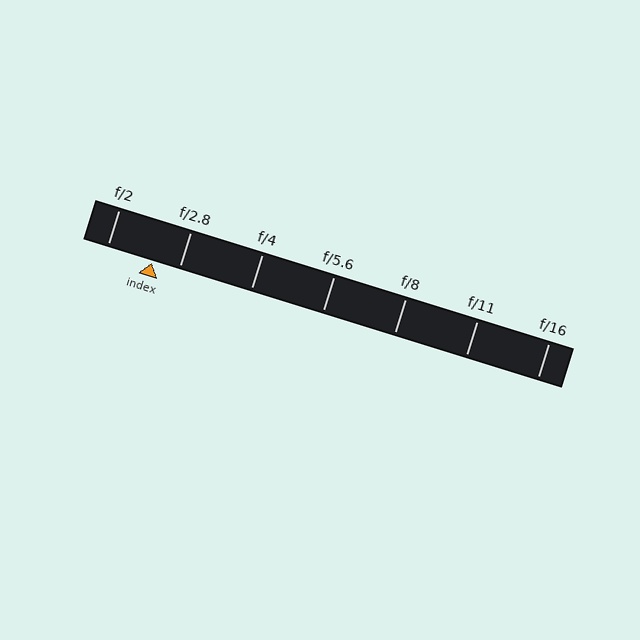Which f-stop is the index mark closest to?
The index mark is closest to f/2.8.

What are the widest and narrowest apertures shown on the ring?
The widest aperture shown is f/2 and the narrowest is f/16.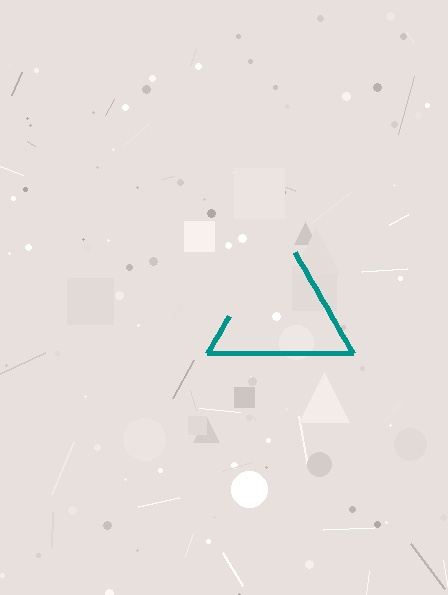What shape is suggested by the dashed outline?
The dashed outline suggests a triangle.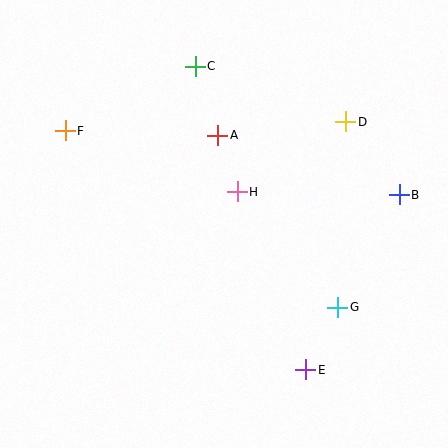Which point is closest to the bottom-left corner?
Point E is closest to the bottom-left corner.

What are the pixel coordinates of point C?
Point C is at (195, 66).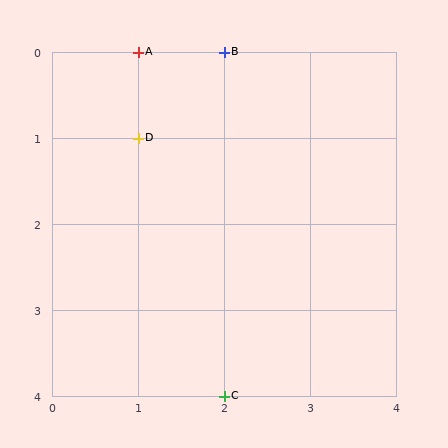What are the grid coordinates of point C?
Point C is at grid coordinates (2, 4).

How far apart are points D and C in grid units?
Points D and C are 1 column and 3 rows apart (about 3.2 grid units diagonally).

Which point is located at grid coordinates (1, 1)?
Point D is at (1, 1).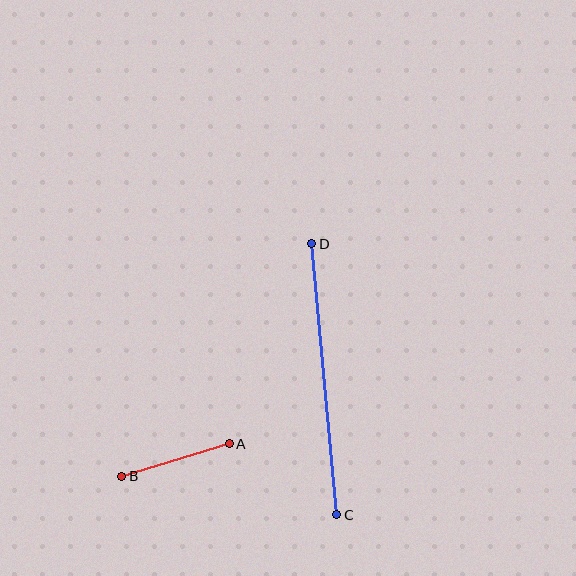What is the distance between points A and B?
The distance is approximately 112 pixels.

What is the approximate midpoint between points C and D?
The midpoint is at approximately (324, 379) pixels.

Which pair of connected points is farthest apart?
Points C and D are farthest apart.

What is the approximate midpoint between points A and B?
The midpoint is at approximately (176, 460) pixels.